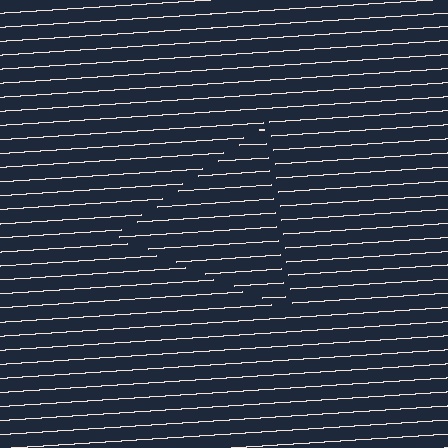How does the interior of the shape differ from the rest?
The interior of the shape contains the same grating, shifted by half a period — the contour is defined by the phase discontinuity where line-ends from the inner and outer gratings abut.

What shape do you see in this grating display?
An illusory triangle. The interior of the shape contains the same grating, shifted by half a period — the contour is defined by the phase discontinuity where line-ends from the inner and outer gratings abut.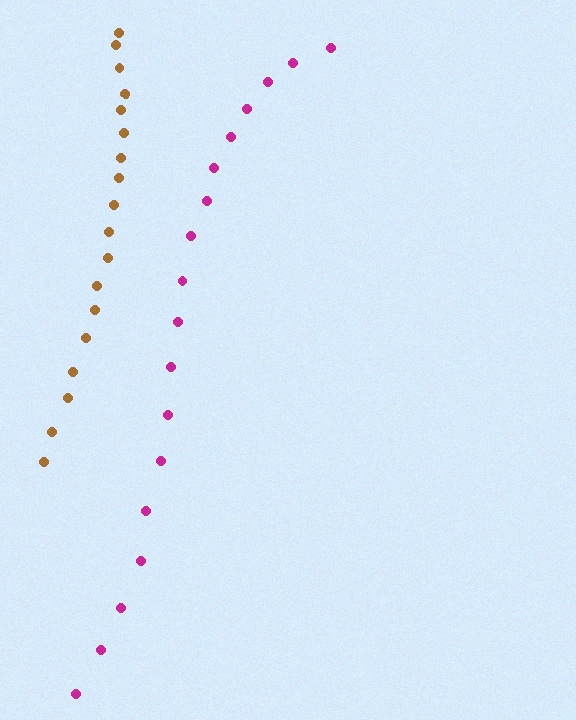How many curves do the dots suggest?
There are 2 distinct paths.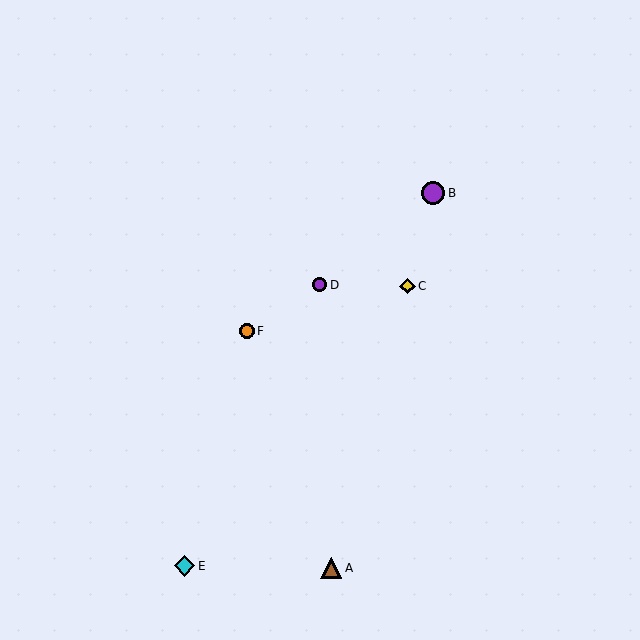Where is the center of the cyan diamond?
The center of the cyan diamond is at (184, 566).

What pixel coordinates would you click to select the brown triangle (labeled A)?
Click at (331, 568) to select the brown triangle A.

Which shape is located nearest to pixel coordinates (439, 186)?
The purple circle (labeled B) at (433, 193) is nearest to that location.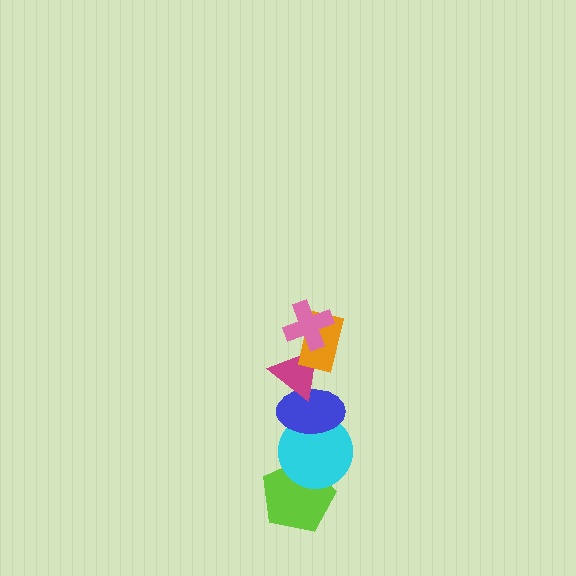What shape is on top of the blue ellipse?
The magenta triangle is on top of the blue ellipse.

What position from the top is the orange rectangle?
The orange rectangle is 2nd from the top.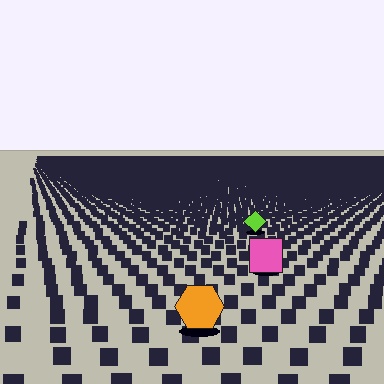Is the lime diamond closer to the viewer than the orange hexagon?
No. The orange hexagon is closer — you can tell from the texture gradient: the ground texture is coarser near it.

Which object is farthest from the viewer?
The lime diamond is farthest from the viewer. It appears smaller and the ground texture around it is denser.